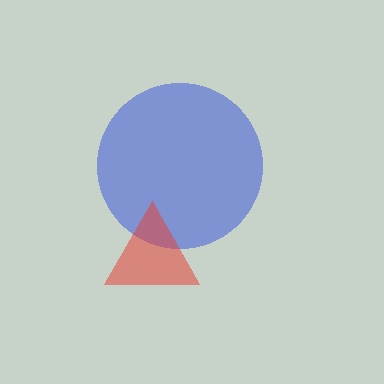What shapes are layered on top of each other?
The layered shapes are: a blue circle, a red triangle.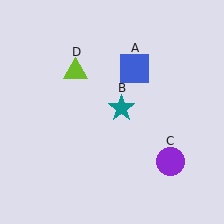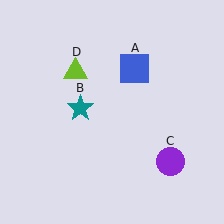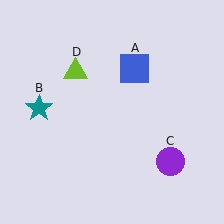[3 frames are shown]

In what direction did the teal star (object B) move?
The teal star (object B) moved left.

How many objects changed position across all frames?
1 object changed position: teal star (object B).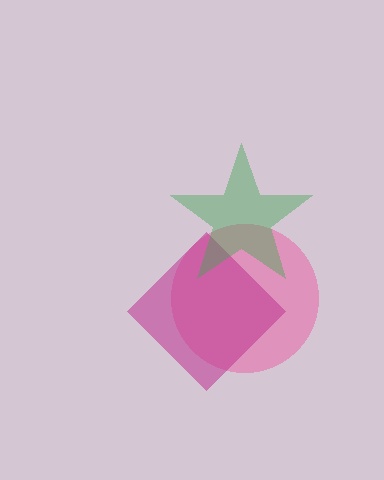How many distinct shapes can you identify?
There are 3 distinct shapes: a pink circle, a magenta diamond, a green star.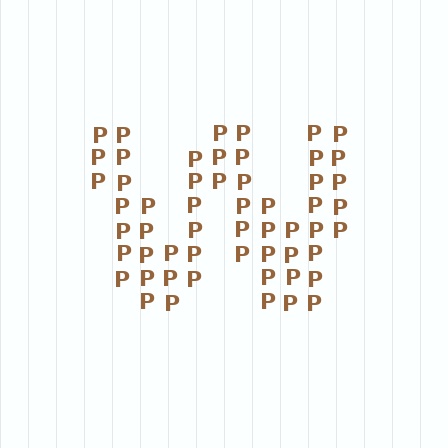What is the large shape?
The large shape is the letter W.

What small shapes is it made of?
It is made of small letter P's.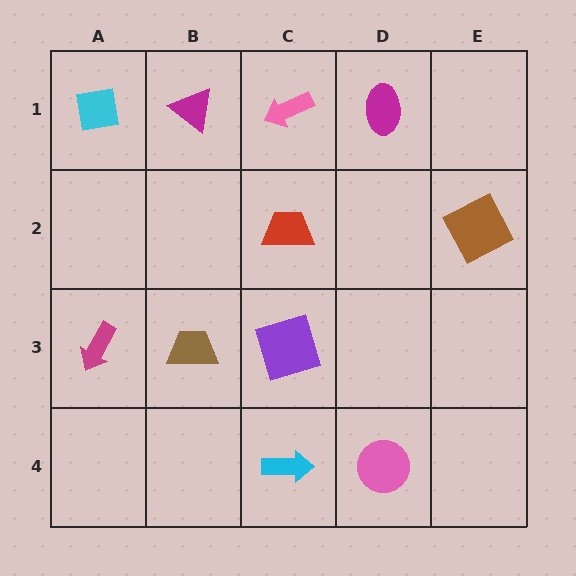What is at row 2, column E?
A brown square.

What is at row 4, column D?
A pink circle.